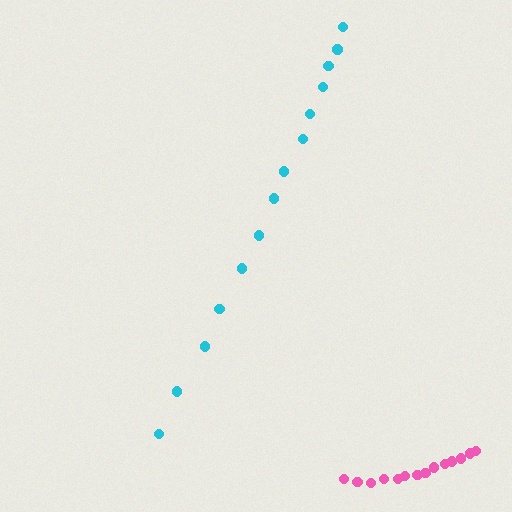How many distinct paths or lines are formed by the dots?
There are 2 distinct paths.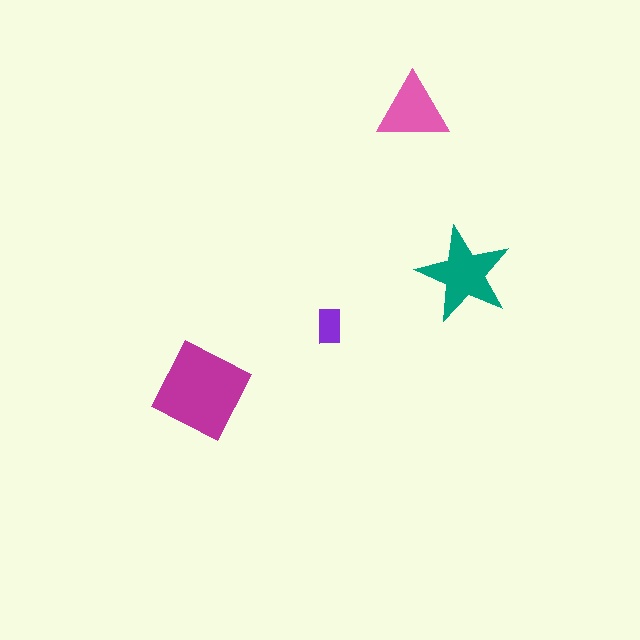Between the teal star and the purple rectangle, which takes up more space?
The teal star.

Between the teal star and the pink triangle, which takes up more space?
The teal star.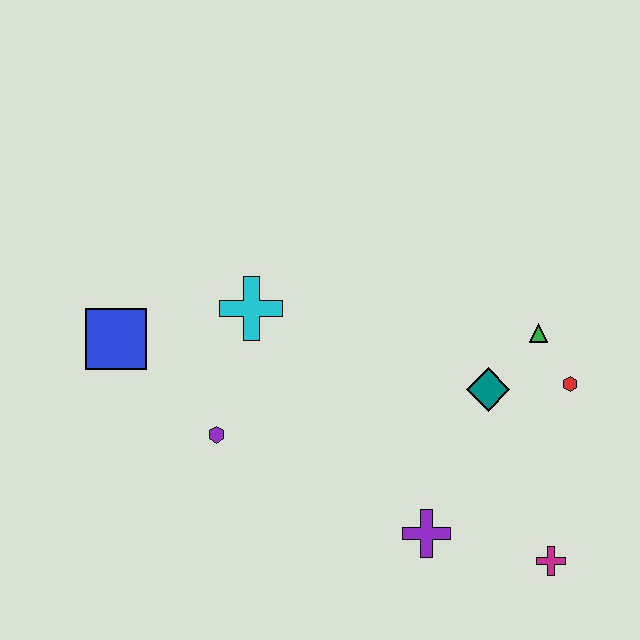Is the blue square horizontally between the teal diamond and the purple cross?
No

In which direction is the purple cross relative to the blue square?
The purple cross is to the right of the blue square.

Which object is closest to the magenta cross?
The purple cross is closest to the magenta cross.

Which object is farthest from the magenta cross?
The blue square is farthest from the magenta cross.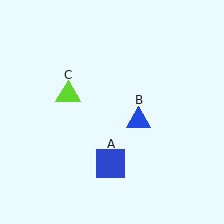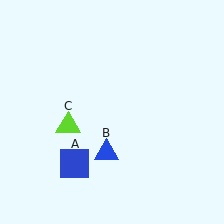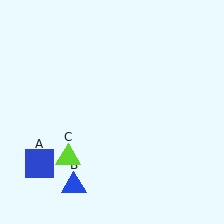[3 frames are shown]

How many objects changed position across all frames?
3 objects changed position: blue square (object A), blue triangle (object B), lime triangle (object C).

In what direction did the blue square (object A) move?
The blue square (object A) moved left.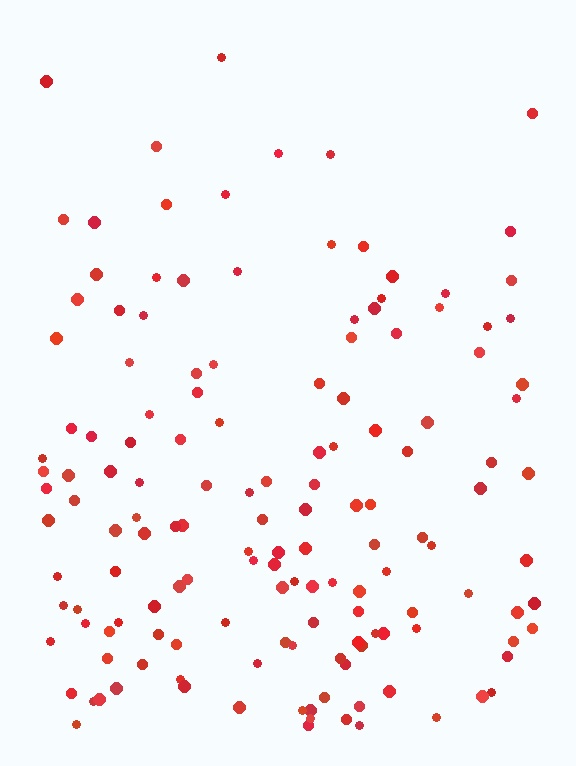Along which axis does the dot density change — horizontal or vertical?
Vertical.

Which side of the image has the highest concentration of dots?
The bottom.